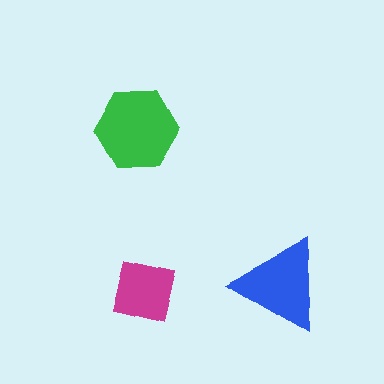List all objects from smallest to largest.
The magenta square, the blue triangle, the green hexagon.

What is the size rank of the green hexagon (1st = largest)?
1st.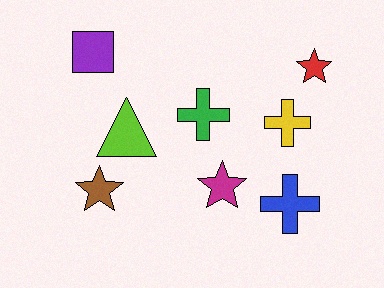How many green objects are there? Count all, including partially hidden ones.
There is 1 green object.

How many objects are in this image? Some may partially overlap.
There are 8 objects.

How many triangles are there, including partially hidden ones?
There is 1 triangle.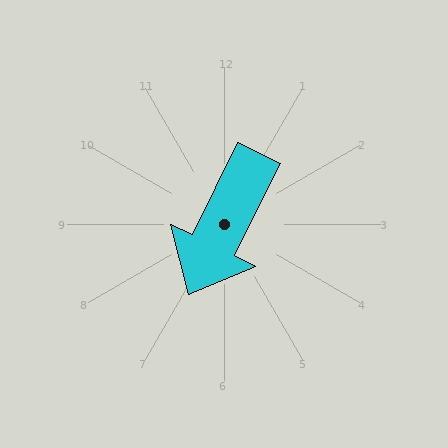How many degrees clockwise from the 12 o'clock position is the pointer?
Approximately 206 degrees.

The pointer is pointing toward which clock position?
Roughly 7 o'clock.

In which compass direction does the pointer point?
Southwest.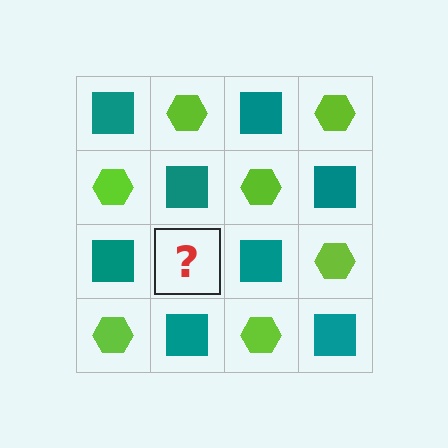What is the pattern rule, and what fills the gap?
The rule is that it alternates teal square and lime hexagon in a checkerboard pattern. The gap should be filled with a lime hexagon.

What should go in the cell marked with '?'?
The missing cell should contain a lime hexagon.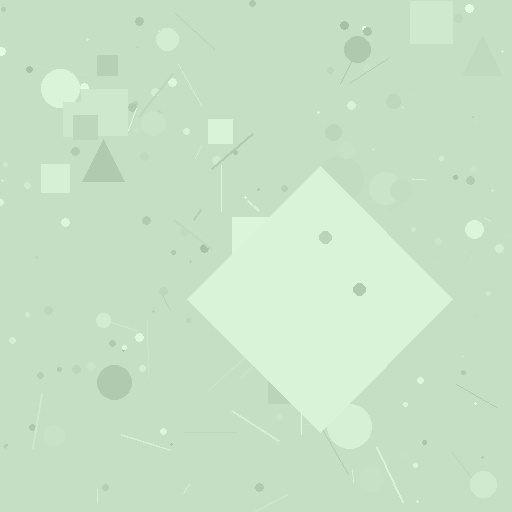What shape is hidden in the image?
A diamond is hidden in the image.